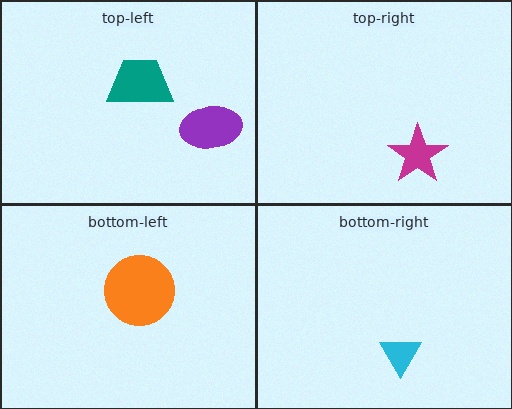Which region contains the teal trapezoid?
The top-left region.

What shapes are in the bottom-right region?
The cyan triangle.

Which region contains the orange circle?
The bottom-left region.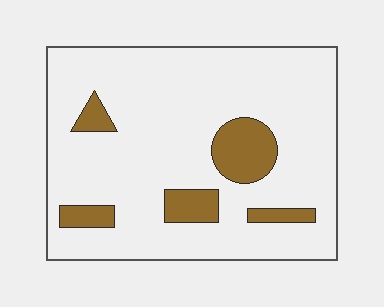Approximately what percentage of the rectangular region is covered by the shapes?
Approximately 15%.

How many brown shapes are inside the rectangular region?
5.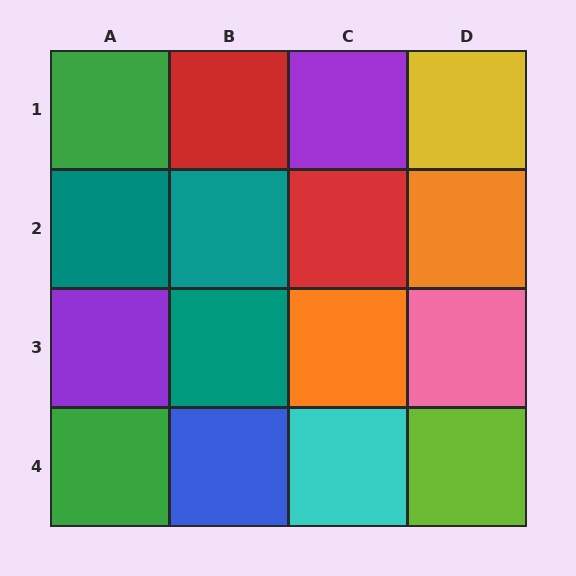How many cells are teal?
3 cells are teal.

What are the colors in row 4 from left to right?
Green, blue, cyan, lime.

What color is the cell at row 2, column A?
Teal.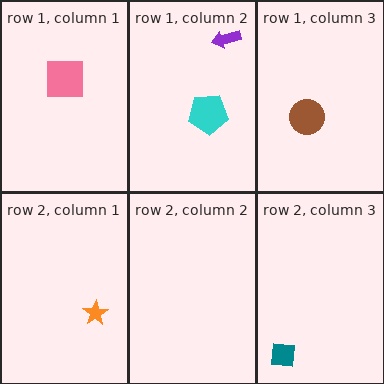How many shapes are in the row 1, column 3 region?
1.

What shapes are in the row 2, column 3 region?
The teal square.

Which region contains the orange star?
The row 2, column 1 region.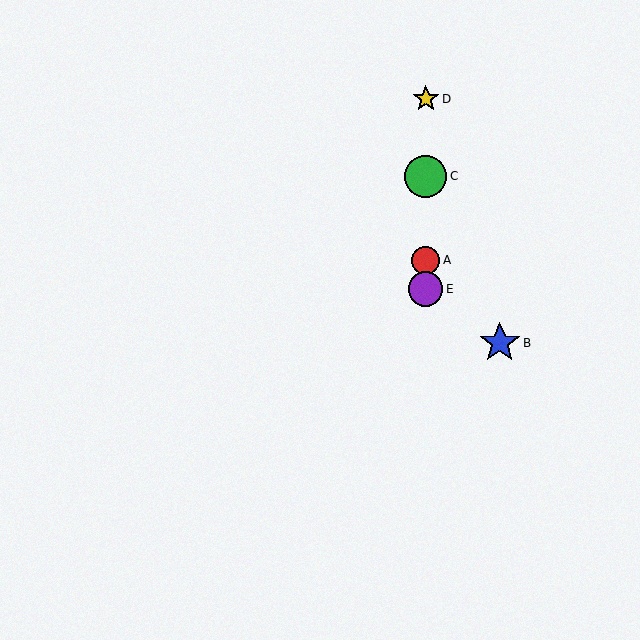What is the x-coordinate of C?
Object C is at x≈426.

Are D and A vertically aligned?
Yes, both are at x≈426.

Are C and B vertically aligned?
No, C is at x≈426 and B is at x≈500.